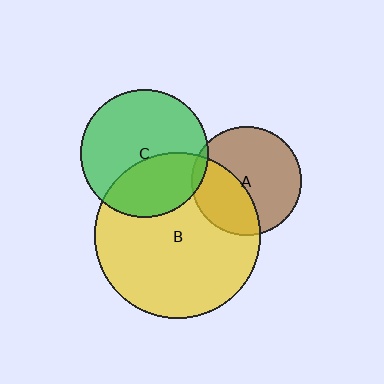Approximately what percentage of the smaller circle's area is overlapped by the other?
Approximately 35%.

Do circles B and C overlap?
Yes.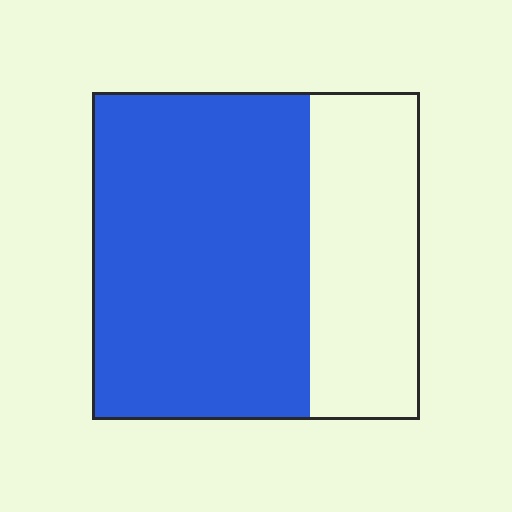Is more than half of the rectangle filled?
Yes.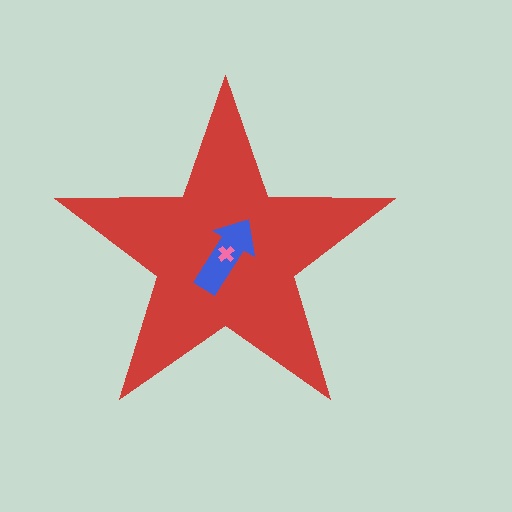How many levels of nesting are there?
3.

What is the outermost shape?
The red star.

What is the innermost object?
The pink cross.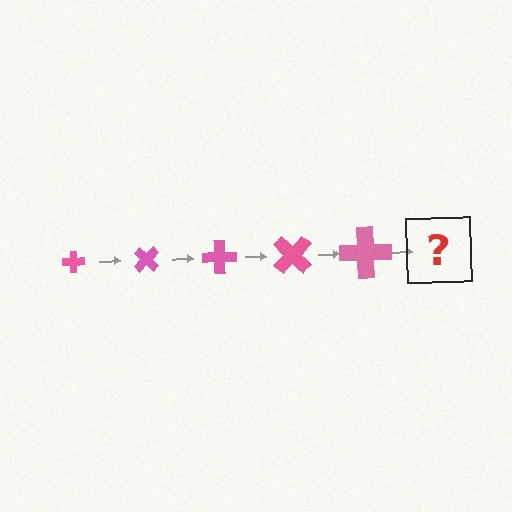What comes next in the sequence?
The next element should be a cross, larger than the previous one and rotated 225 degrees from the start.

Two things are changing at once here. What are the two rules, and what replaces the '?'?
The two rules are that the cross grows larger each step and it rotates 45 degrees each step. The '?' should be a cross, larger than the previous one and rotated 225 degrees from the start.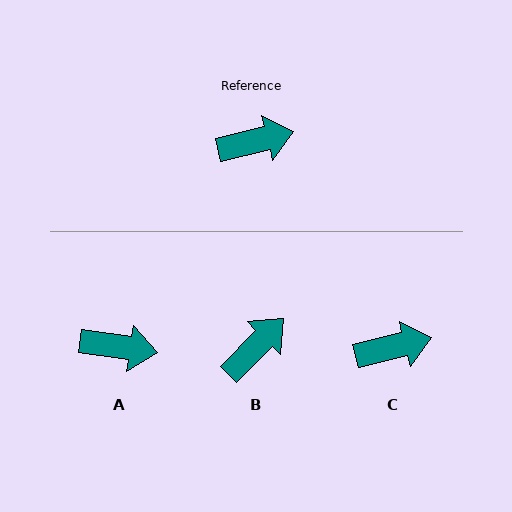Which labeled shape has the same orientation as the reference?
C.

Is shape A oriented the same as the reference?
No, it is off by about 22 degrees.